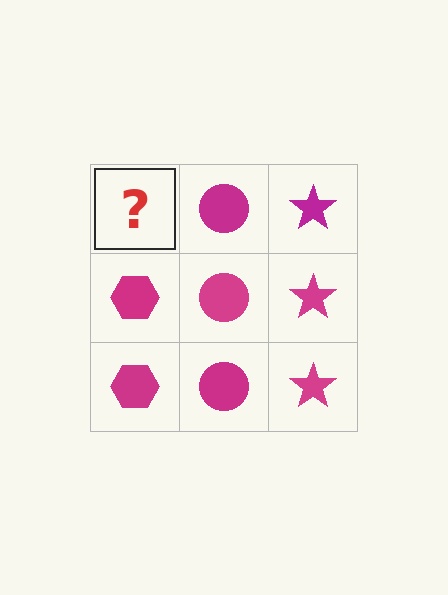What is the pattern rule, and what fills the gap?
The rule is that each column has a consistent shape. The gap should be filled with a magenta hexagon.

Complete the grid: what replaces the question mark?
The question mark should be replaced with a magenta hexagon.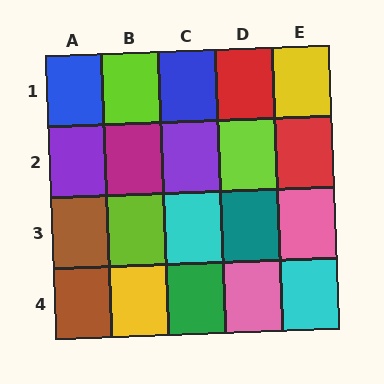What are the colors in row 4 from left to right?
Brown, yellow, green, pink, cyan.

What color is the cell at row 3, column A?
Brown.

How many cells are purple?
2 cells are purple.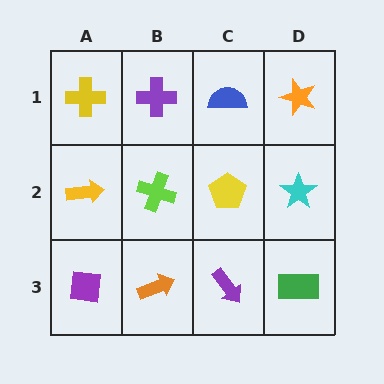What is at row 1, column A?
A yellow cross.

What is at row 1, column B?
A purple cross.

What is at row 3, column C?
A purple arrow.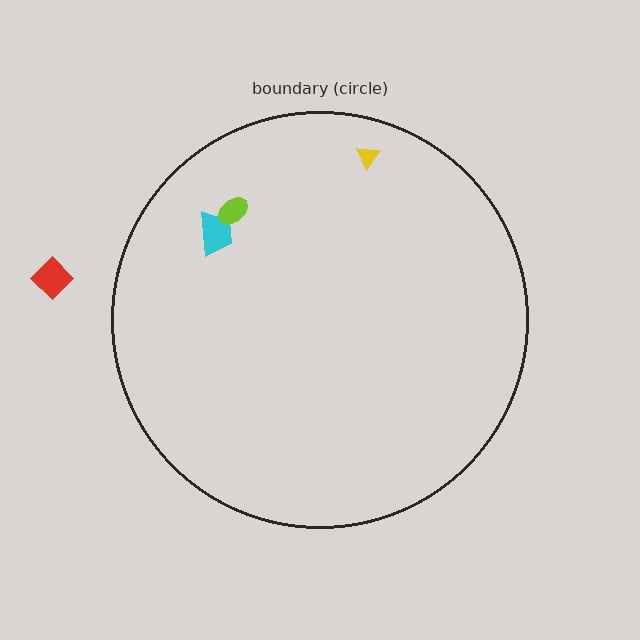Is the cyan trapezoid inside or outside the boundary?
Inside.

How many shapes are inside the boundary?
3 inside, 1 outside.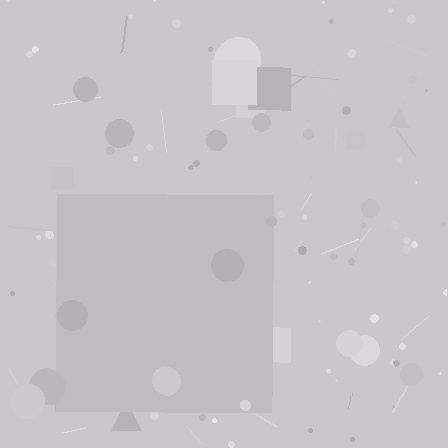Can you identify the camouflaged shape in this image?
The camouflaged shape is a square.